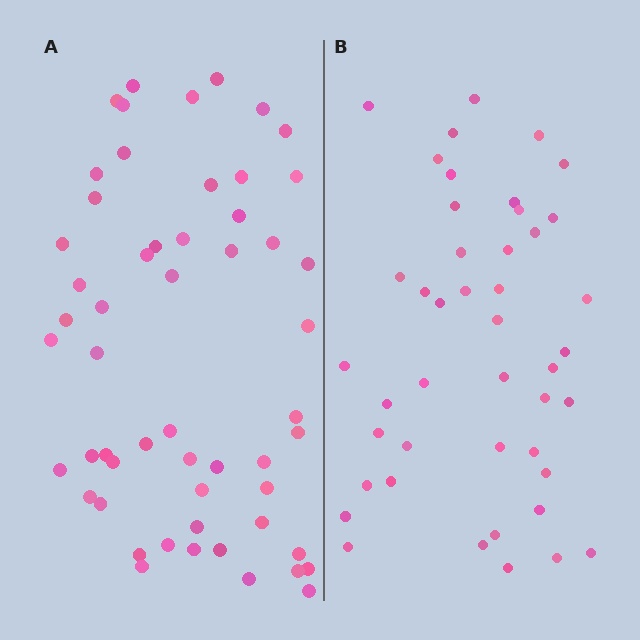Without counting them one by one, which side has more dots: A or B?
Region A (the left region) has more dots.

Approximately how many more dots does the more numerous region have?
Region A has roughly 12 or so more dots than region B.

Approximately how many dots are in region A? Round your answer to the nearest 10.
About 60 dots. (The exact count is 55, which rounds to 60.)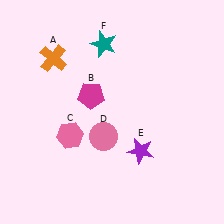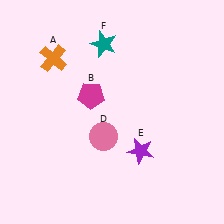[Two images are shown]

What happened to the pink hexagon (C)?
The pink hexagon (C) was removed in Image 2. It was in the bottom-left area of Image 1.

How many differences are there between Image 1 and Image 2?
There is 1 difference between the two images.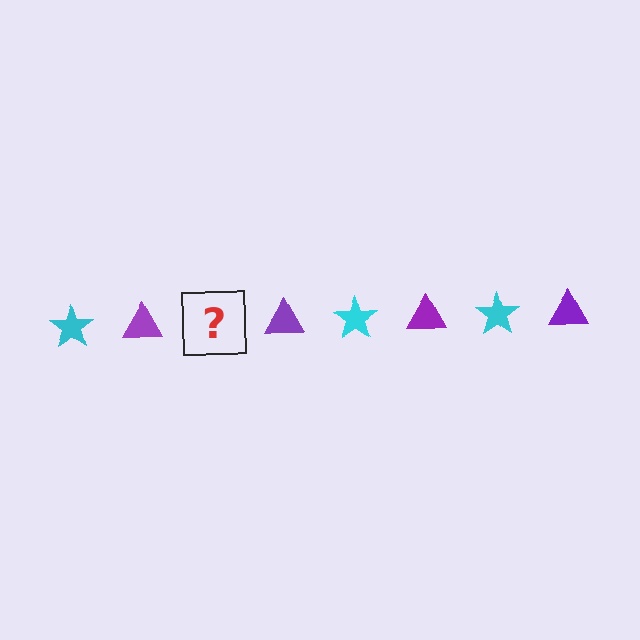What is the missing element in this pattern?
The missing element is a cyan star.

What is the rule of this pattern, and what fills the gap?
The rule is that the pattern alternates between cyan star and purple triangle. The gap should be filled with a cyan star.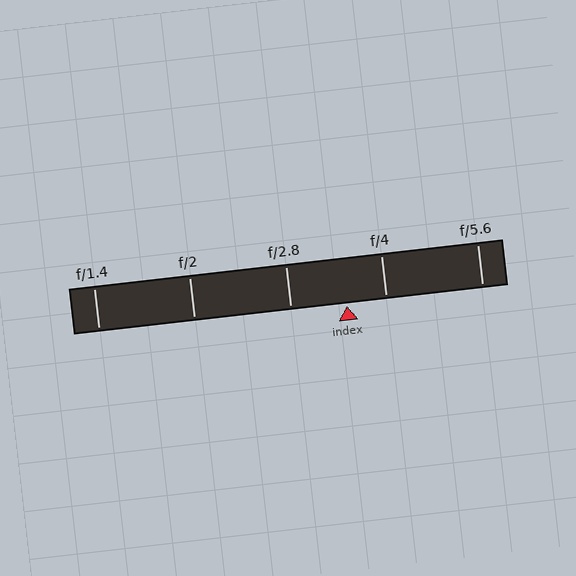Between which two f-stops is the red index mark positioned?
The index mark is between f/2.8 and f/4.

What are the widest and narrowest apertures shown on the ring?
The widest aperture shown is f/1.4 and the narrowest is f/5.6.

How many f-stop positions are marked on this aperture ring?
There are 5 f-stop positions marked.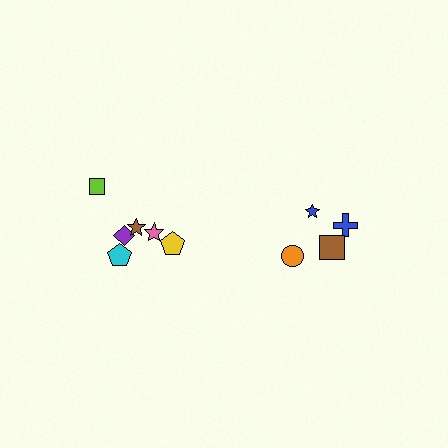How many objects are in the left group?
There are 6 objects.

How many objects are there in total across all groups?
There are 10 objects.